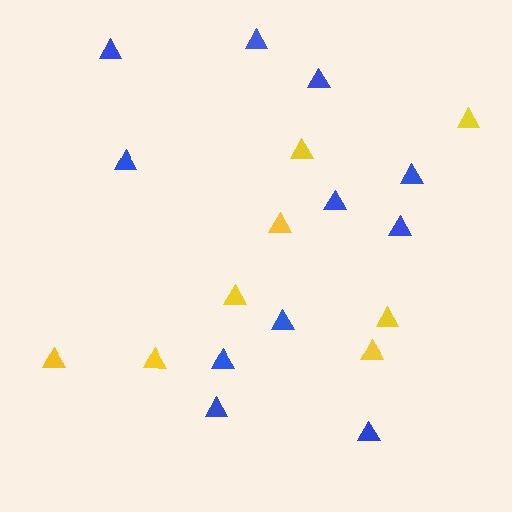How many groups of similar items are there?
There are 2 groups: one group of blue triangles (11) and one group of yellow triangles (8).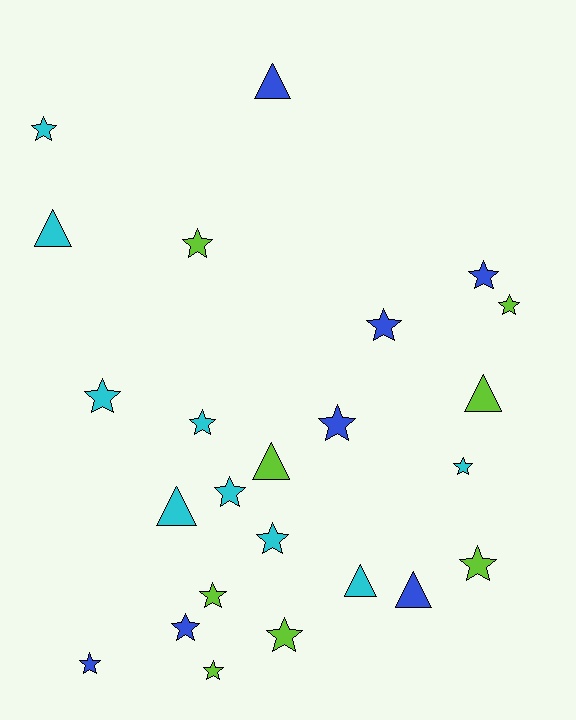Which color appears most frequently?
Cyan, with 9 objects.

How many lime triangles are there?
There are 2 lime triangles.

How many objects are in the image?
There are 24 objects.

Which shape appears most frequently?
Star, with 17 objects.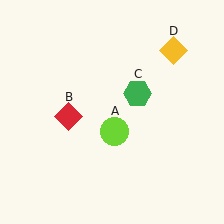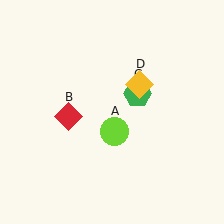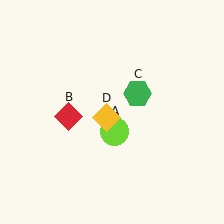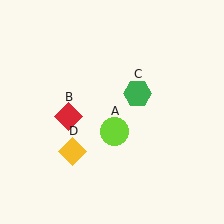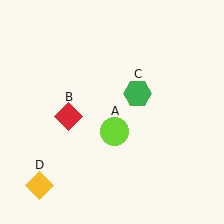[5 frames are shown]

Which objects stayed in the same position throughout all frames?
Lime circle (object A) and red diamond (object B) and green hexagon (object C) remained stationary.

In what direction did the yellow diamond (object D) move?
The yellow diamond (object D) moved down and to the left.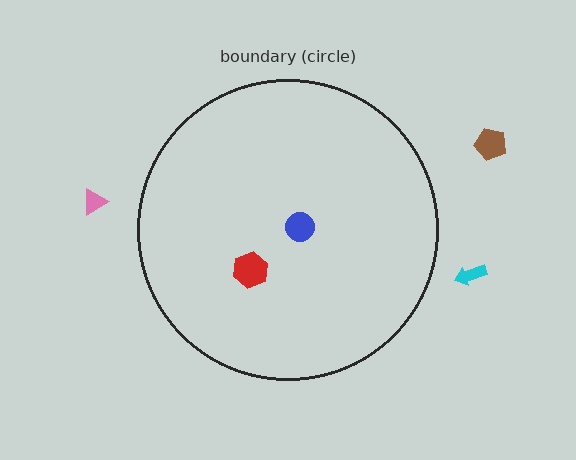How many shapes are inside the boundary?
2 inside, 3 outside.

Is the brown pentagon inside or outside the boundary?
Outside.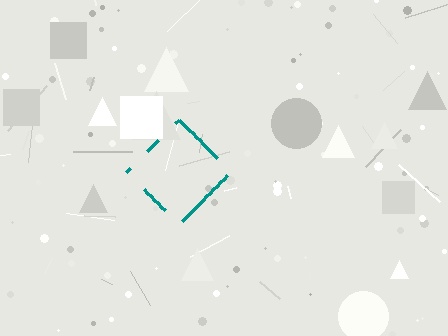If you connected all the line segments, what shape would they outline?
They would outline a diamond.